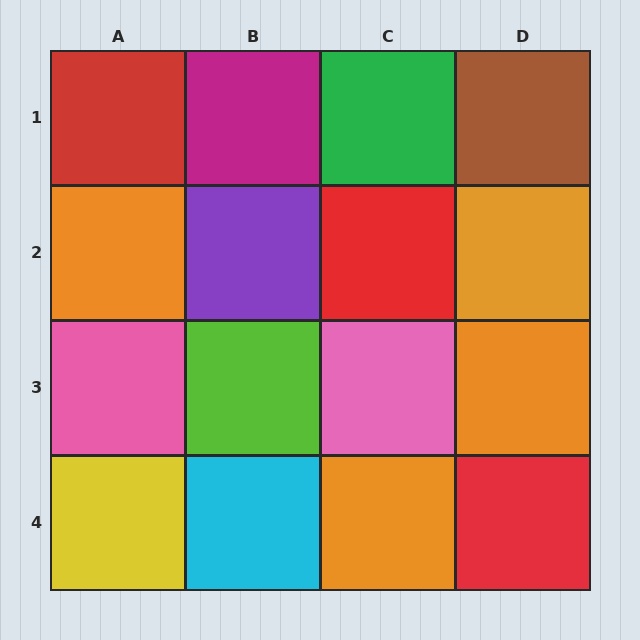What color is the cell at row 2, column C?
Red.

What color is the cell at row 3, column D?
Orange.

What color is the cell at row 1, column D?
Brown.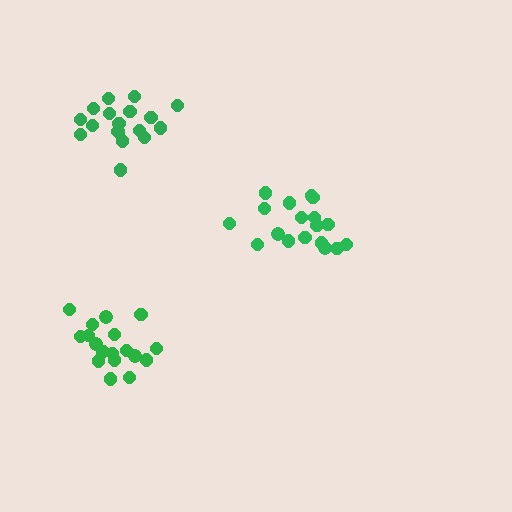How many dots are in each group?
Group 1: 18 dots, Group 2: 18 dots, Group 3: 17 dots (53 total).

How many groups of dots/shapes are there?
There are 3 groups.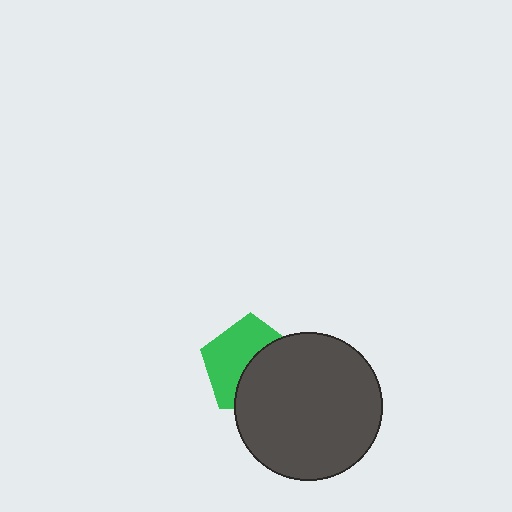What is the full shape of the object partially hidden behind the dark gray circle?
The partially hidden object is a green pentagon.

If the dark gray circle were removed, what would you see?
You would see the complete green pentagon.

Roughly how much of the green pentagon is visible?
About half of it is visible (roughly 52%).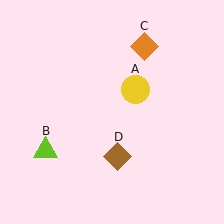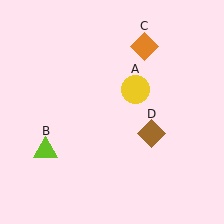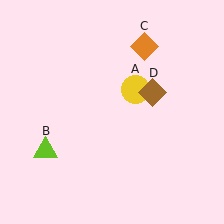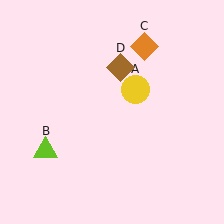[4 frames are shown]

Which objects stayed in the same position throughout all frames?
Yellow circle (object A) and lime triangle (object B) and orange diamond (object C) remained stationary.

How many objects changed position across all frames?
1 object changed position: brown diamond (object D).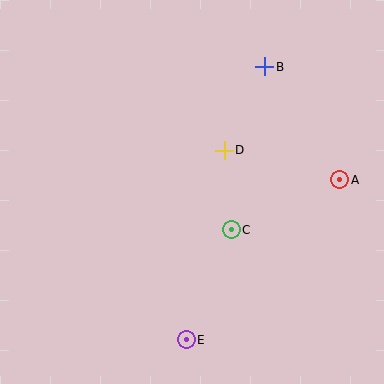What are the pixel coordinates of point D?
Point D is at (224, 150).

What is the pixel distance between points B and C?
The distance between B and C is 166 pixels.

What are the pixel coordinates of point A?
Point A is at (340, 180).